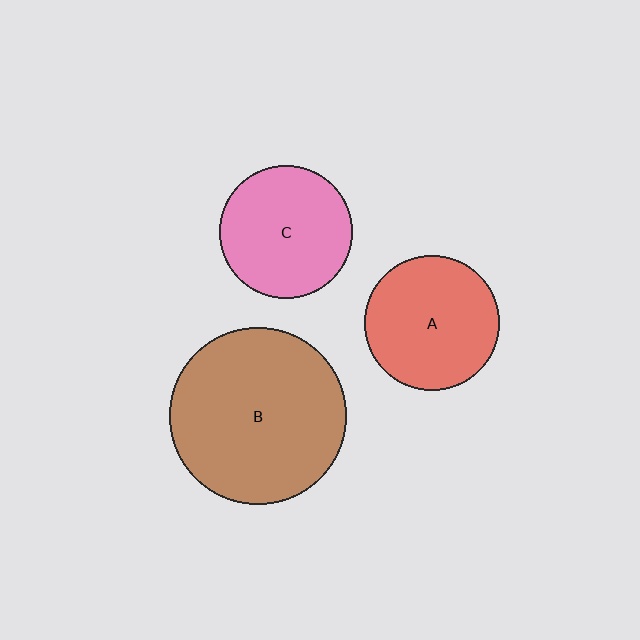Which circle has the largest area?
Circle B (brown).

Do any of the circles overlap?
No, none of the circles overlap.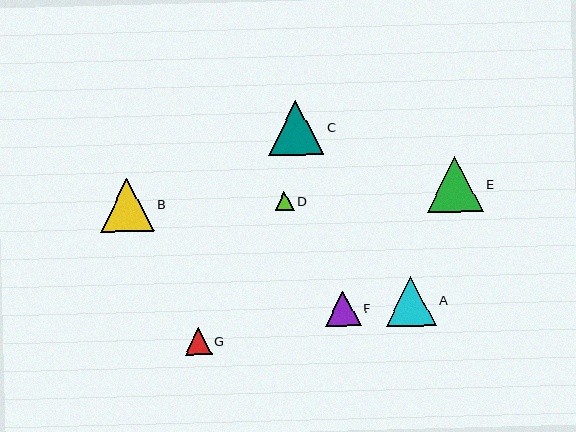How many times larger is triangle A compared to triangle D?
Triangle A is approximately 2.6 times the size of triangle D.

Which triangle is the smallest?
Triangle D is the smallest with a size of approximately 19 pixels.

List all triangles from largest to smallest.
From largest to smallest: E, C, B, A, F, G, D.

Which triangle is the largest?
Triangle E is the largest with a size of approximately 57 pixels.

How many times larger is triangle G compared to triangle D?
Triangle G is approximately 1.4 times the size of triangle D.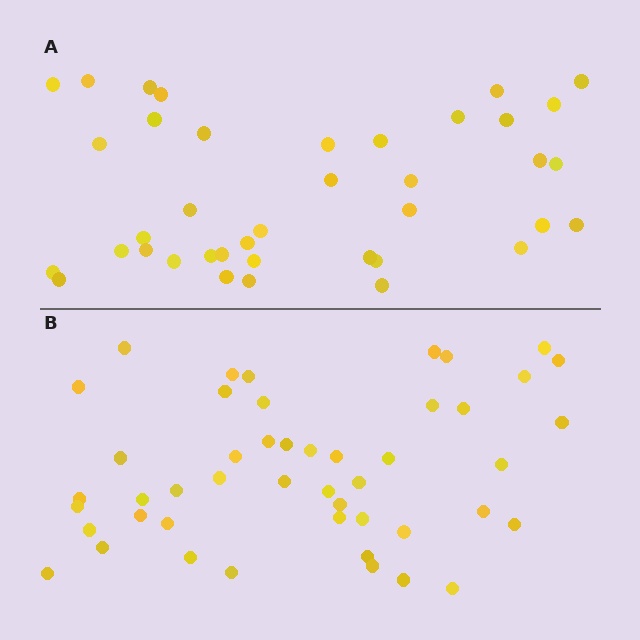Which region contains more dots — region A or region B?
Region B (the bottom region) has more dots.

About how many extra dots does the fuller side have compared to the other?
Region B has roughly 8 or so more dots than region A.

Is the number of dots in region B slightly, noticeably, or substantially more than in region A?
Region B has only slightly more — the two regions are fairly close. The ratio is roughly 1.2 to 1.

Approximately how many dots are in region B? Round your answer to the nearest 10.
About 50 dots. (The exact count is 47, which rounds to 50.)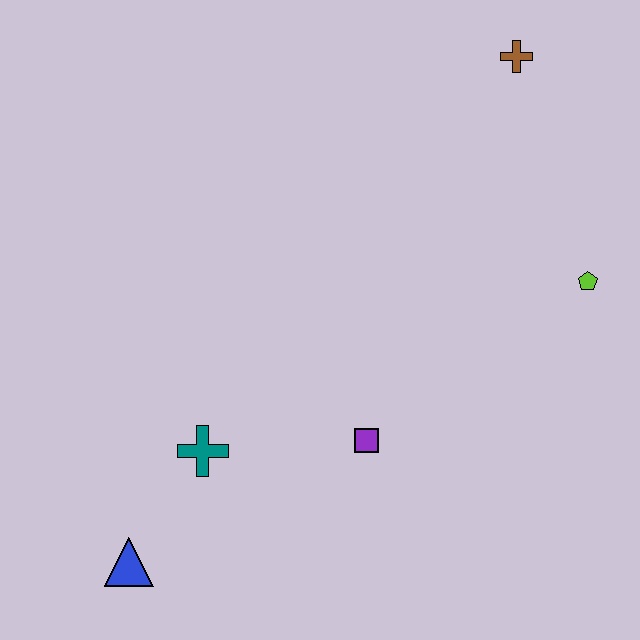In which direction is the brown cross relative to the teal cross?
The brown cross is above the teal cross.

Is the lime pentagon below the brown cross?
Yes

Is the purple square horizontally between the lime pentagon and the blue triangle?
Yes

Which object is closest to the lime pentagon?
The brown cross is closest to the lime pentagon.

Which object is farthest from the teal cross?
The brown cross is farthest from the teal cross.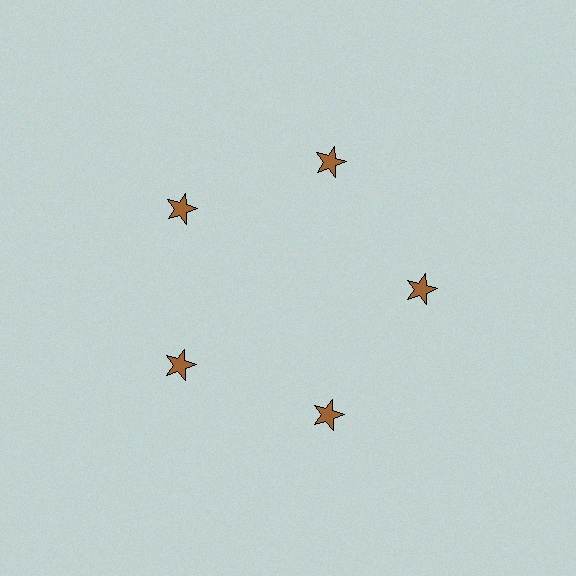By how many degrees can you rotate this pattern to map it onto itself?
The pattern maps onto itself every 72 degrees of rotation.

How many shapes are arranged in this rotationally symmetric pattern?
There are 5 shapes, arranged in 5 groups of 1.